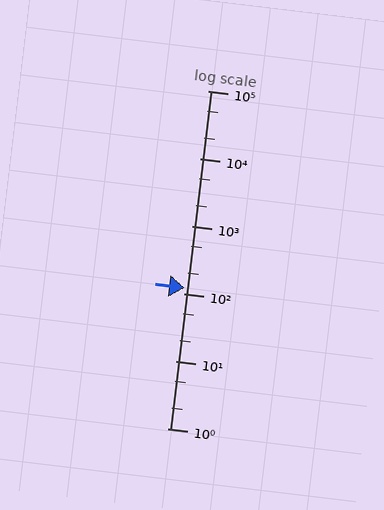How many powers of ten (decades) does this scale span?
The scale spans 5 decades, from 1 to 100000.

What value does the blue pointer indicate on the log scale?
The pointer indicates approximately 120.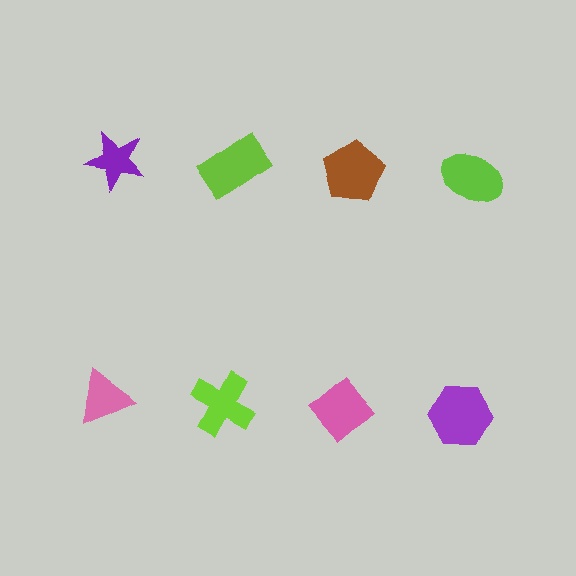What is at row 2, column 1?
A pink triangle.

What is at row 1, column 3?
A brown pentagon.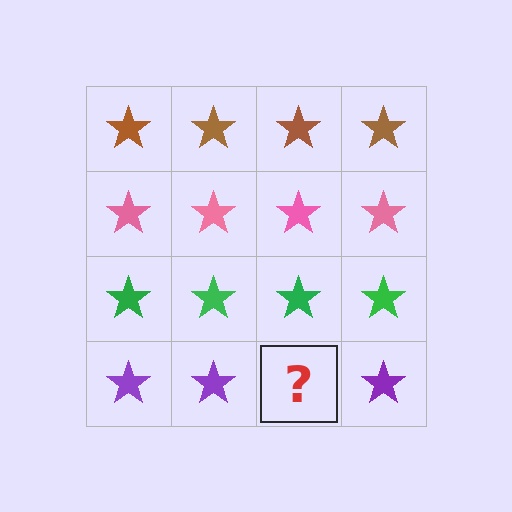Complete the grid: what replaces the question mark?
The question mark should be replaced with a purple star.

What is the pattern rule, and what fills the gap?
The rule is that each row has a consistent color. The gap should be filled with a purple star.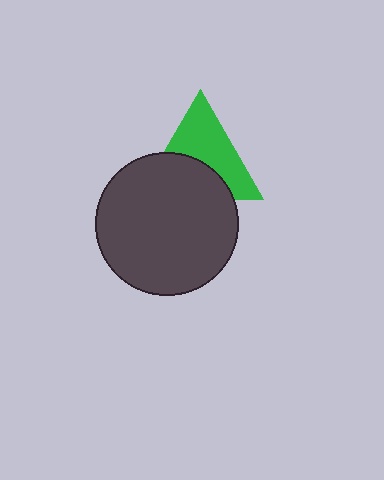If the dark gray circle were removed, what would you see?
You would see the complete green triangle.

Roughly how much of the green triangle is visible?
About half of it is visible (roughly 55%).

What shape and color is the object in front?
The object in front is a dark gray circle.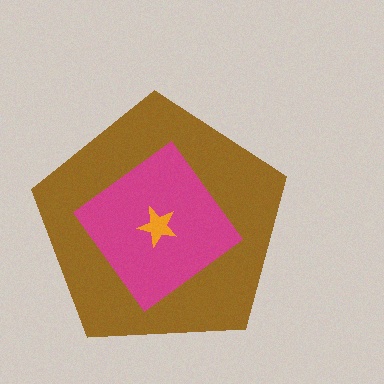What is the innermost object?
The orange star.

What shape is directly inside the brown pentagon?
The magenta diamond.